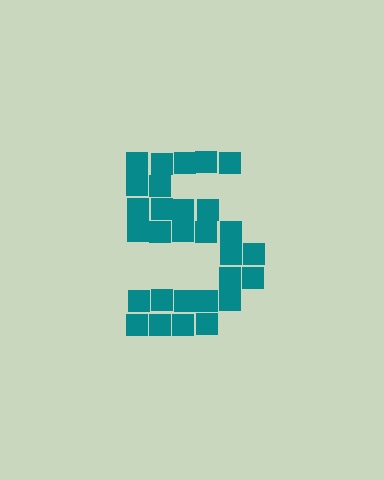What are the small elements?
The small elements are squares.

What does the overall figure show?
The overall figure shows the digit 5.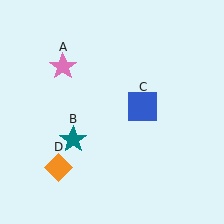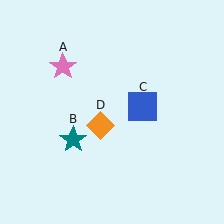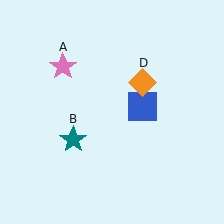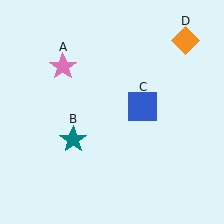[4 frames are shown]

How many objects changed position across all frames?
1 object changed position: orange diamond (object D).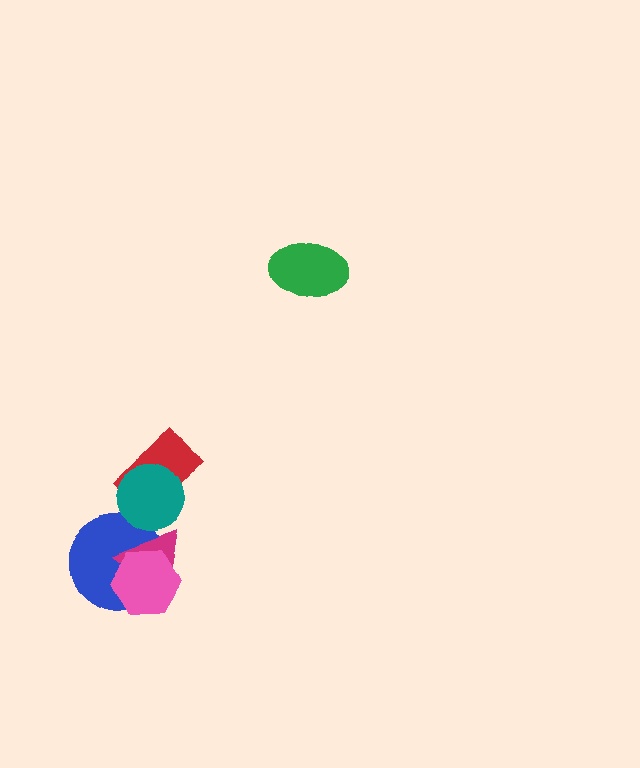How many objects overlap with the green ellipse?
0 objects overlap with the green ellipse.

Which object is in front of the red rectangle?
The teal circle is in front of the red rectangle.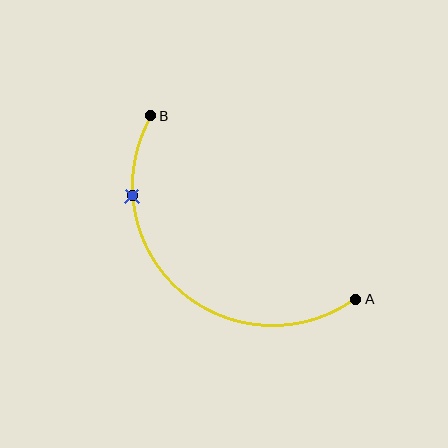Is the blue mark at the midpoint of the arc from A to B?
No. The blue mark lies on the arc but is closer to endpoint B. The arc midpoint would be at the point on the curve equidistant along the arc from both A and B.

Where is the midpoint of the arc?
The arc midpoint is the point on the curve farthest from the straight line joining A and B. It sits below and to the left of that line.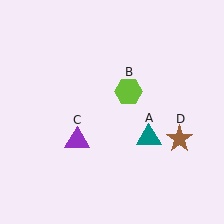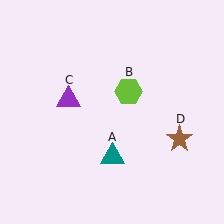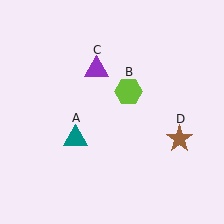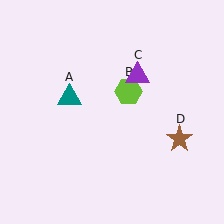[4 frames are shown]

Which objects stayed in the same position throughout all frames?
Lime hexagon (object B) and brown star (object D) remained stationary.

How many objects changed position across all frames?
2 objects changed position: teal triangle (object A), purple triangle (object C).